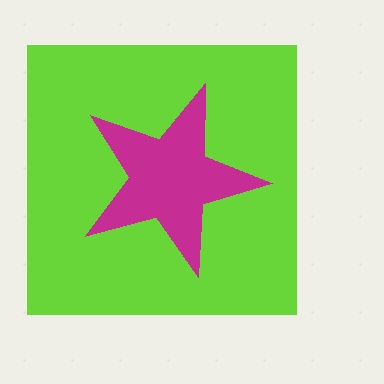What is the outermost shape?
The lime square.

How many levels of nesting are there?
2.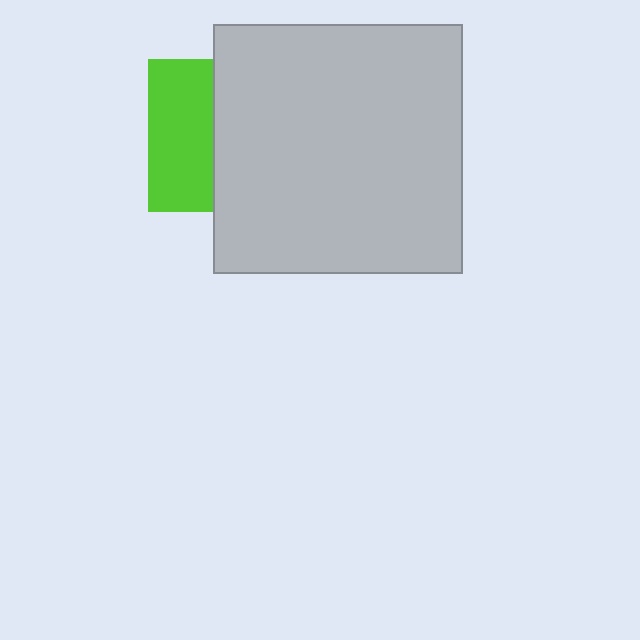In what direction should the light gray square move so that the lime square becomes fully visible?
The light gray square should move right. That is the shortest direction to clear the overlap and leave the lime square fully visible.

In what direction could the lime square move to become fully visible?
The lime square could move left. That would shift it out from behind the light gray square entirely.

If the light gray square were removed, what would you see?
You would see the complete lime square.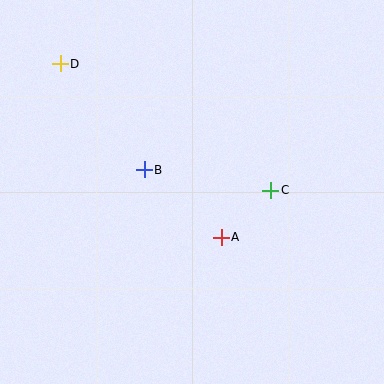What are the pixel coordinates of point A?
Point A is at (221, 237).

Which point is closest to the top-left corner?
Point D is closest to the top-left corner.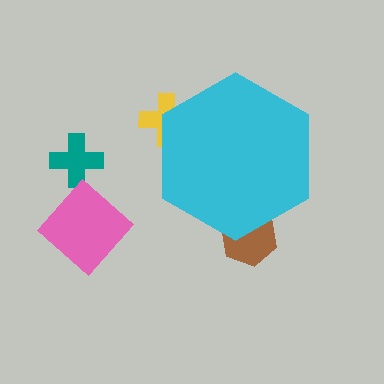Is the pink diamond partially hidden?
No, the pink diamond is fully visible.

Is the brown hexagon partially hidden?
Yes, the brown hexagon is partially hidden behind the cyan hexagon.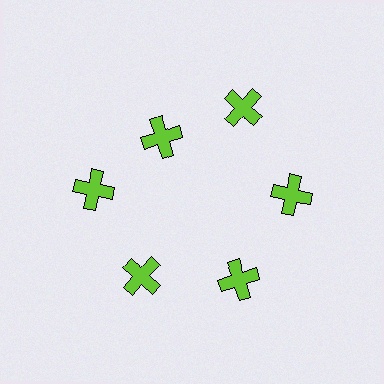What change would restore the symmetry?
The symmetry would be restored by moving it outward, back onto the ring so that all 6 crosses sit at equal angles and equal distance from the center.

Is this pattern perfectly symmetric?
No. The 6 lime crosses are arranged in a ring, but one element near the 11 o'clock position is pulled inward toward the center, breaking the 6-fold rotational symmetry.